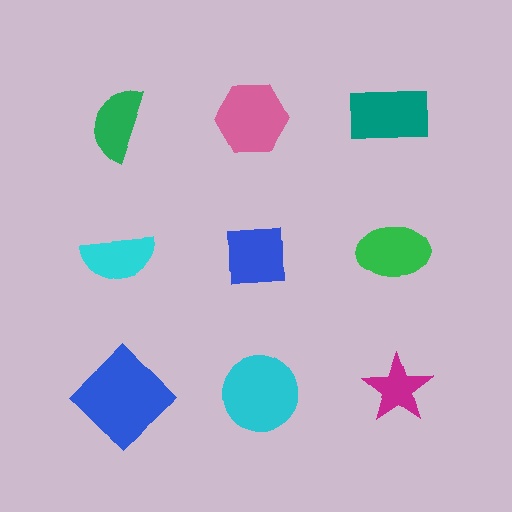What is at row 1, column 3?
A teal rectangle.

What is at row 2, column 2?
A blue square.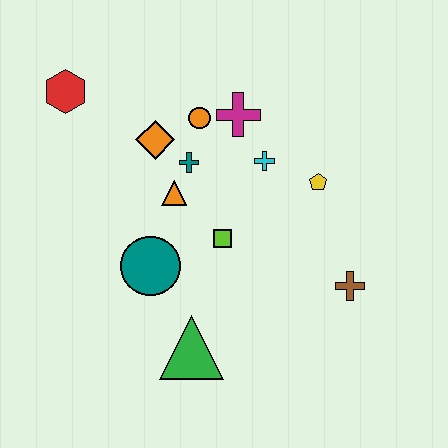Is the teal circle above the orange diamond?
No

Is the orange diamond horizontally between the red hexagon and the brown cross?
Yes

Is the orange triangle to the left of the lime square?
Yes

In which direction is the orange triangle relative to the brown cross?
The orange triangle is to the left of the brown cross.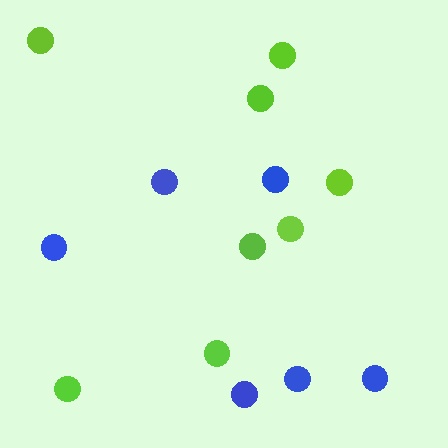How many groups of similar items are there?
There are 2 groups: one group of lime circles (8) and one group of blue circles (6).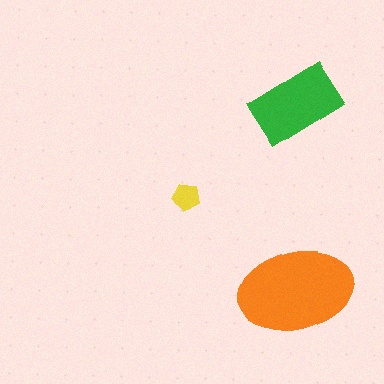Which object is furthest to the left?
The yellow pentagon is leftmost.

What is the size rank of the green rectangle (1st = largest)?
2nd.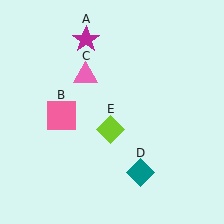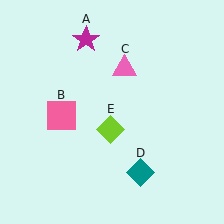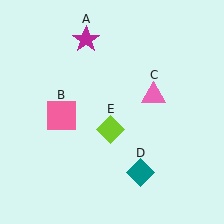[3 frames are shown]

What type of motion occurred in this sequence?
The pink triangle (object C) rotated clockwise around the center of the scene.